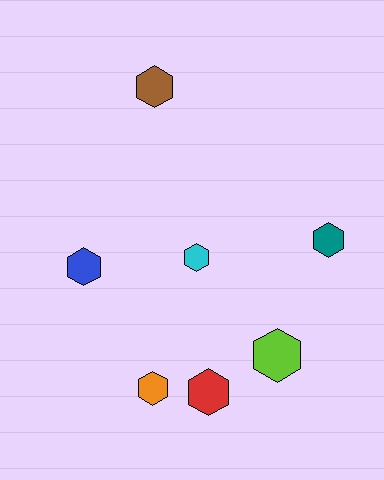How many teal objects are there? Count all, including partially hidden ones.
There is 1 teal object.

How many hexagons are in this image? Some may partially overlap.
There are 7 hexagons.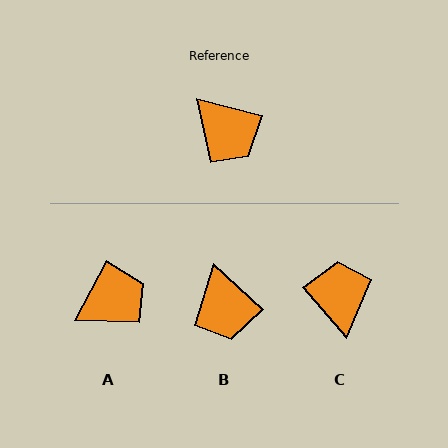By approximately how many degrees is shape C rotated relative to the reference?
Approximately 145 degrees counter-clockwise.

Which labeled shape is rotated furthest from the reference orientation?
C, about 145 degrees away.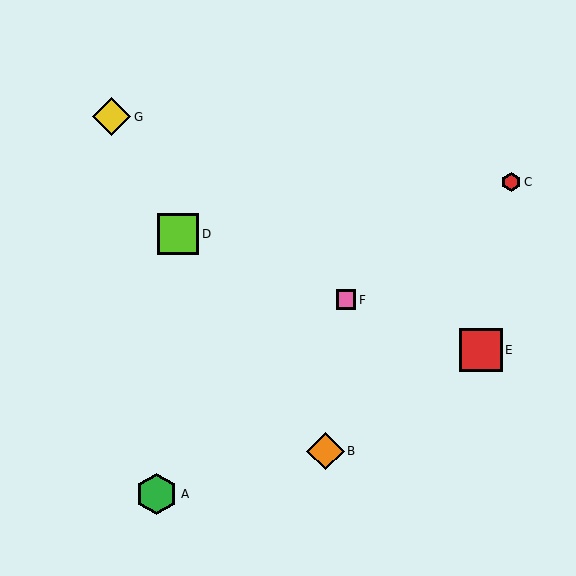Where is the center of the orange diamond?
The center of the orange diamond is at (325, 451).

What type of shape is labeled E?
Shape E is a red square.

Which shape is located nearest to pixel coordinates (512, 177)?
The red hexagon (labeled C) at (511, 182) is nearest to that location.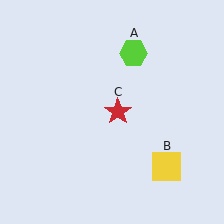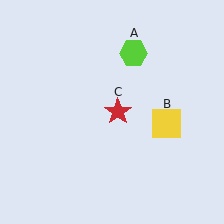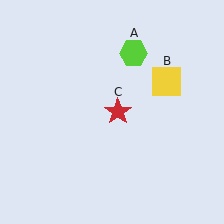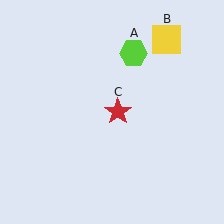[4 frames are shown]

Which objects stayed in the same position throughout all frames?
Lime hexagon (object A) and red star (object C) remained stationary.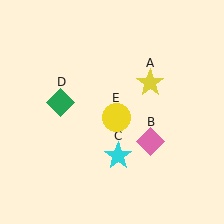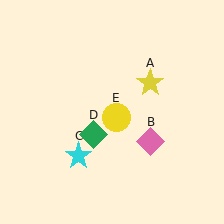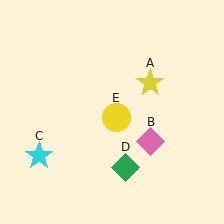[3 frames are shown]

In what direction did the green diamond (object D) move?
The green diamond (object D) moved down and to the right.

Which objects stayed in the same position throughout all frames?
Yellow star (object A) and pink diamond (object B) and yellow circle (object E) remained stationary.